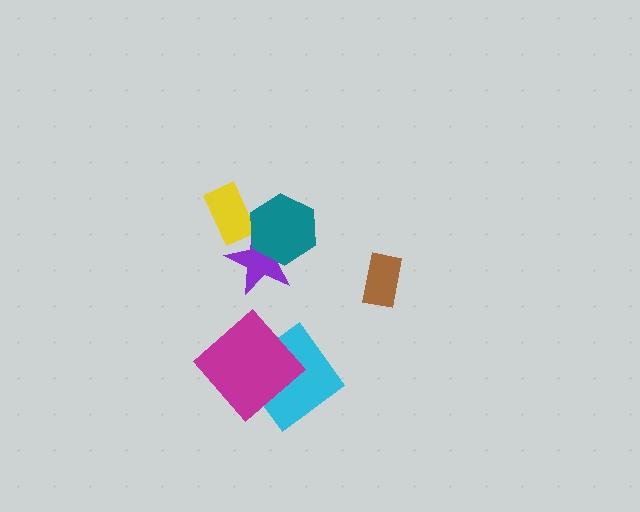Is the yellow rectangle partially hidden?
Yes, it is partially covered by another shape.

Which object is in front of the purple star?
The teal hexagon is in front of the purple star.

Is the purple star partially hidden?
Yes, it is partially covered by another shape.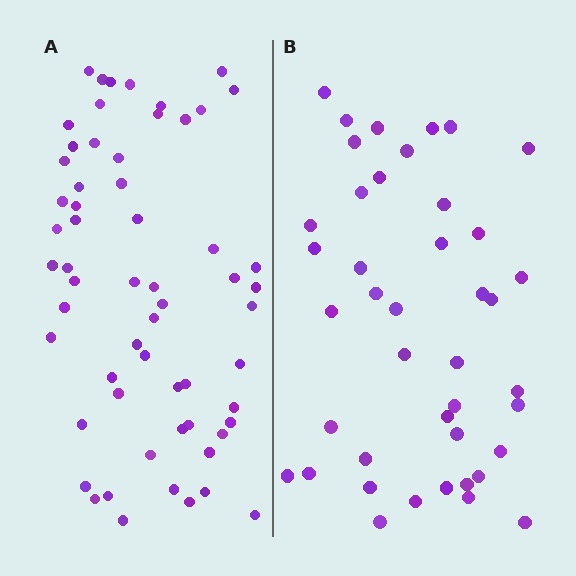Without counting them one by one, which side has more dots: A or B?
Region A (the left region) has more dots.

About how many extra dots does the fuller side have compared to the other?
Region A has approximately 20 more dots than region B.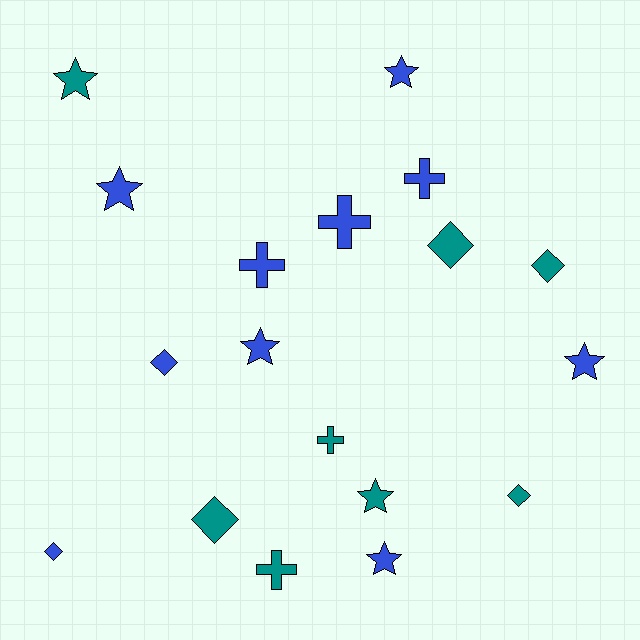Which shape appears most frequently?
Star, with 7 objects.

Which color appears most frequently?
Blue, with 10 objects.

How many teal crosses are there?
There are 2 teal crosses.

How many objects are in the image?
There are 18 objects.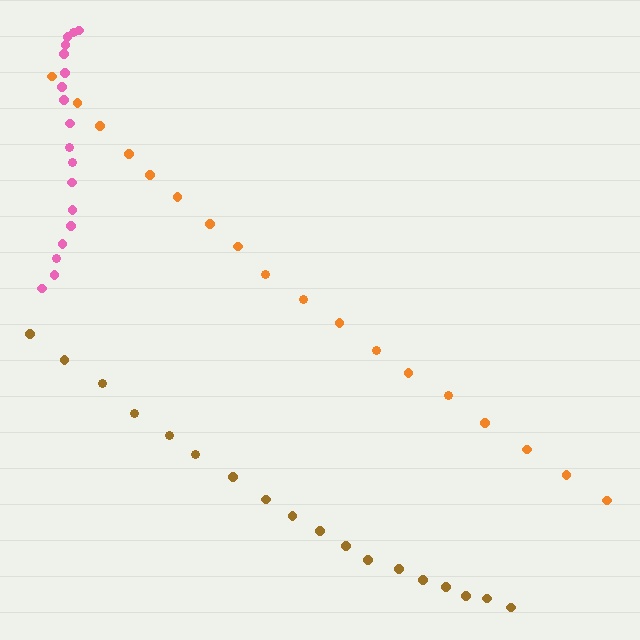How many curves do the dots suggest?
There are 3 distinct paths.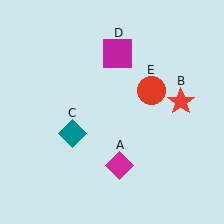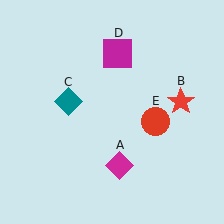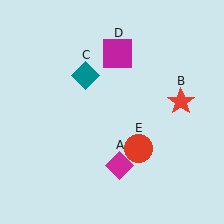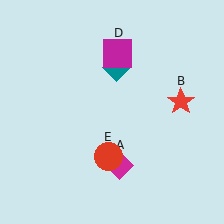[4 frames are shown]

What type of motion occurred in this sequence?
The teal diamond (object C), red circle (object E) rotated clockwise around the center of the scene.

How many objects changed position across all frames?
2 objects changed position: teal diamond (object C), red circle (object E).